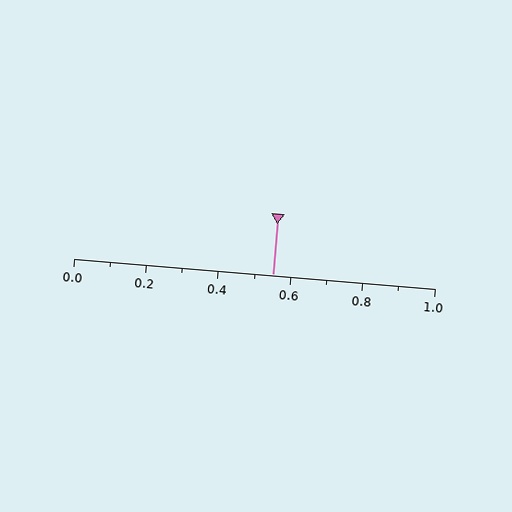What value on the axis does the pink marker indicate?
The marker indicates approximately 0.55.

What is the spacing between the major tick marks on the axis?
The major ticks are spaced 0.2 apart.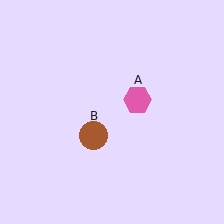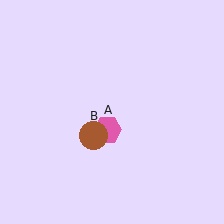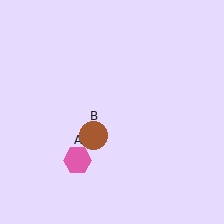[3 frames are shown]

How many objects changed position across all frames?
1 object changed position: pink hexagon (object A).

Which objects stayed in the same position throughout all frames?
Brown circle (object B) remained stationary.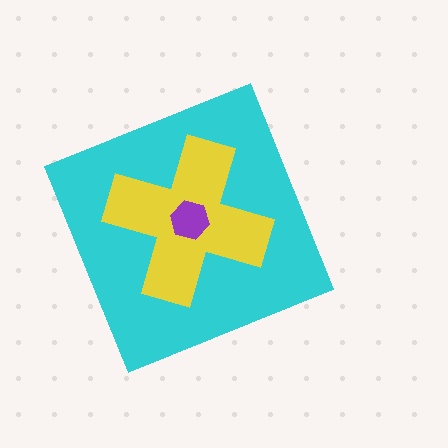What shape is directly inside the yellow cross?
The purple hexagon.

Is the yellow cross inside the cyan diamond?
Yes.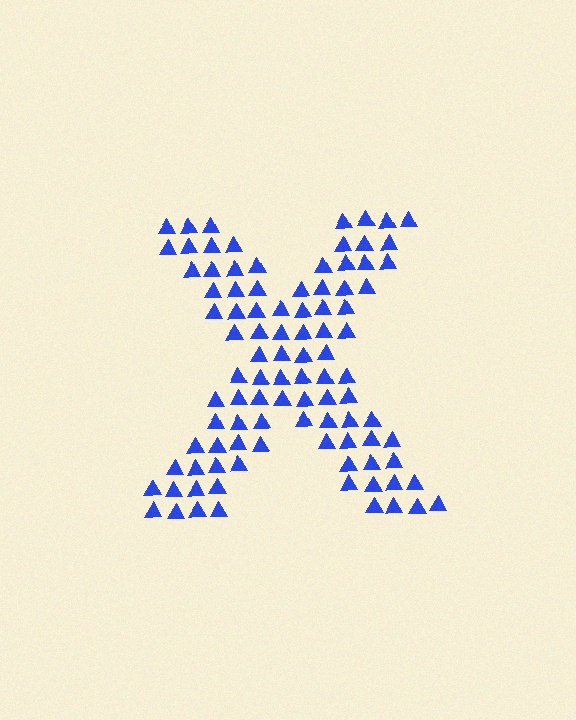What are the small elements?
The small elements are triangles.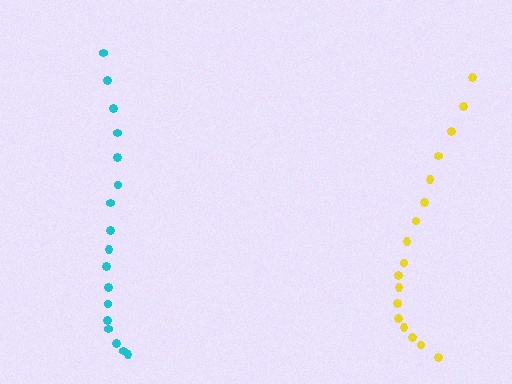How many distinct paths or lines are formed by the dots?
There are 2 distinct paths.